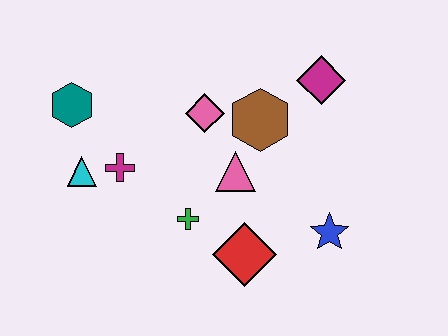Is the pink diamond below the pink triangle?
No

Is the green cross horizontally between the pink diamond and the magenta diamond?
No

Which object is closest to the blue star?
The red diamond is closest to the blue star.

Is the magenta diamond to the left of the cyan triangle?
No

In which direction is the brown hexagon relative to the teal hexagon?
The brown hexagon is to the right of the teal hexagon.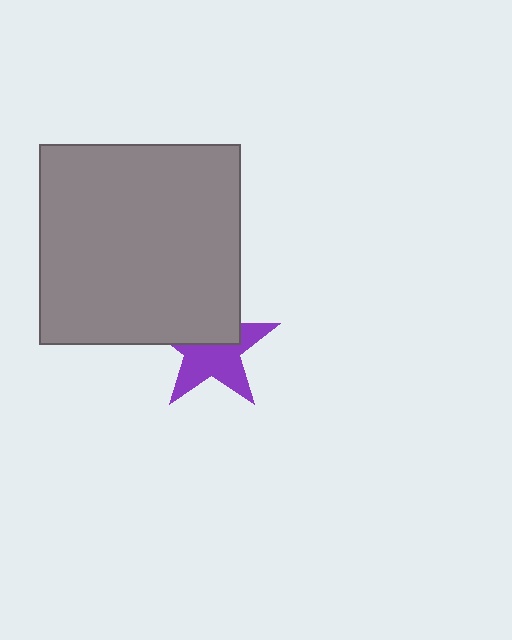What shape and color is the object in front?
The object in front is a gray square.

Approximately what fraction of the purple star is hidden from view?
Roughly 44% of the purple star is hidden behind the gray square.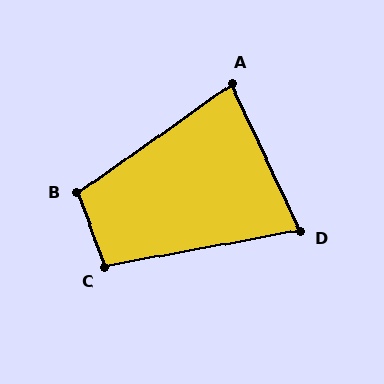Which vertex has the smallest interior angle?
D, at approximately 76 degrees.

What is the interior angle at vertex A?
Approximately 80 degrees (acute).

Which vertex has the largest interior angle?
B, at approximately 104 degrees.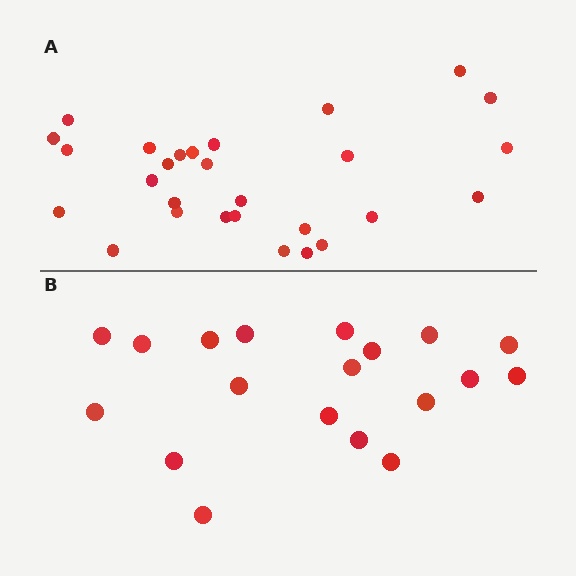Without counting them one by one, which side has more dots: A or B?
Region A (the top region) has more dots.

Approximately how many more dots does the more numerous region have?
Region A has roughly 8 or so more dots than region B.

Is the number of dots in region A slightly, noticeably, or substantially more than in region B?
Region A has substantially more. The ratio is roughly 1.5 to 1.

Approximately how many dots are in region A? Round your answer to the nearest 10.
About 30 dots. (The exact count is 28, which rounds to 30.)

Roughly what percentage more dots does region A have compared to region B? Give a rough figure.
About 45% more.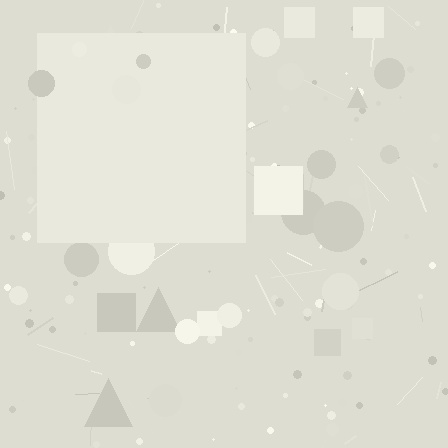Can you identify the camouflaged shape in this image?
The camouflaged shape is a square.